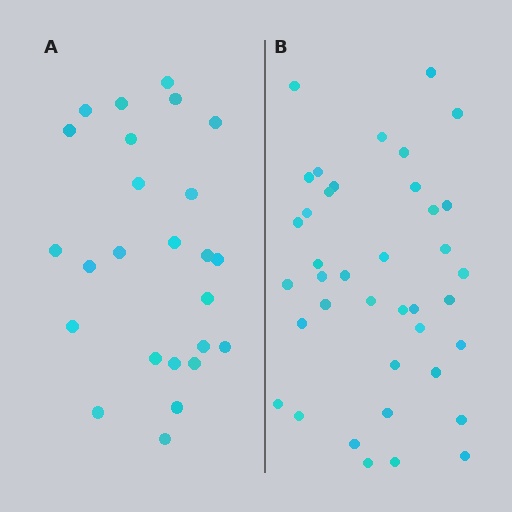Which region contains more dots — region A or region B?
Region B (the right region) has more dots.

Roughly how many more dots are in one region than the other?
Region B has approximately 15 more dots than region A.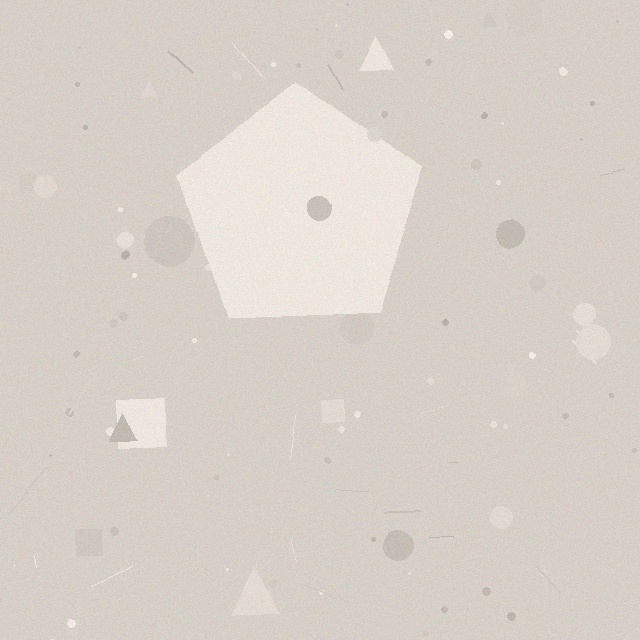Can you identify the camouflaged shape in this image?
The camouflaged shape is a pentagon.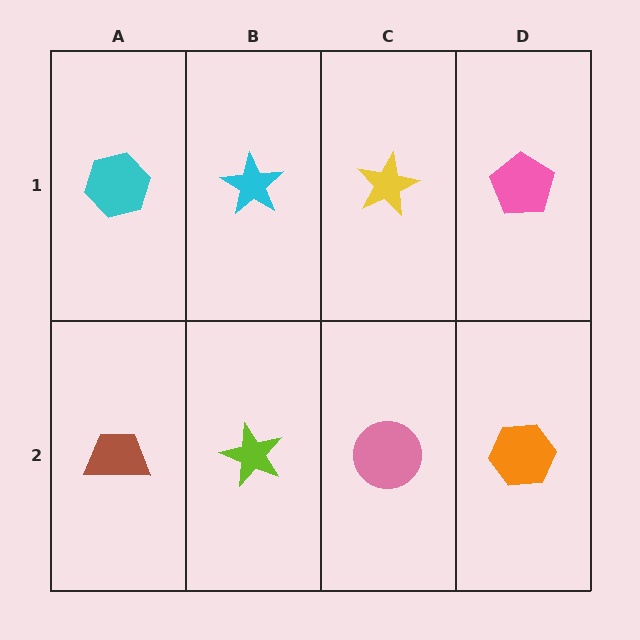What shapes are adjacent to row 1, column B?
A lime star (row 2, column B), a cyan hexagon (row 1, column A), a yellow star (row 1, column C).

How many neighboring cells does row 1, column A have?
2.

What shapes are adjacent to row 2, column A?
A cyan hexagon (row 1, column A), a lime star (row 2, column B).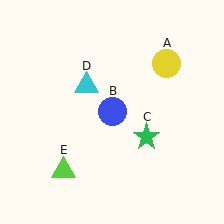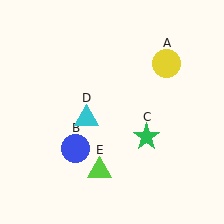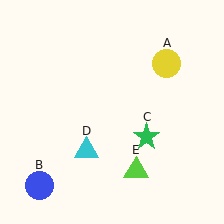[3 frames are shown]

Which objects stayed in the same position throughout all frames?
Yellow circle (object A) and green star (object C) remained stationary.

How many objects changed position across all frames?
3 objects changed position: blue circle (object B), cyan triangle (object D), lime triangle (object E).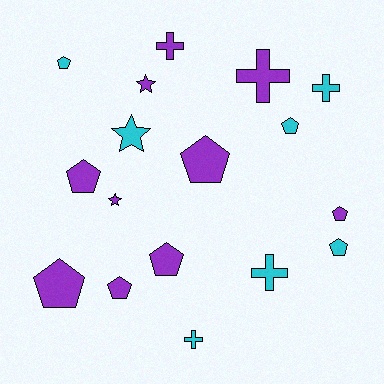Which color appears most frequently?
Purple, with 10 objects.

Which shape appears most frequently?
Pentagon, with 9 objects.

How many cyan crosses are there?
There are 3 cyan crosses.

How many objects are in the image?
There are 17 objects.